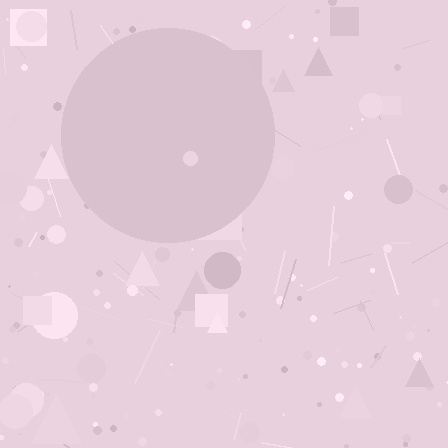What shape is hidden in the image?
A circle is hidden in the image.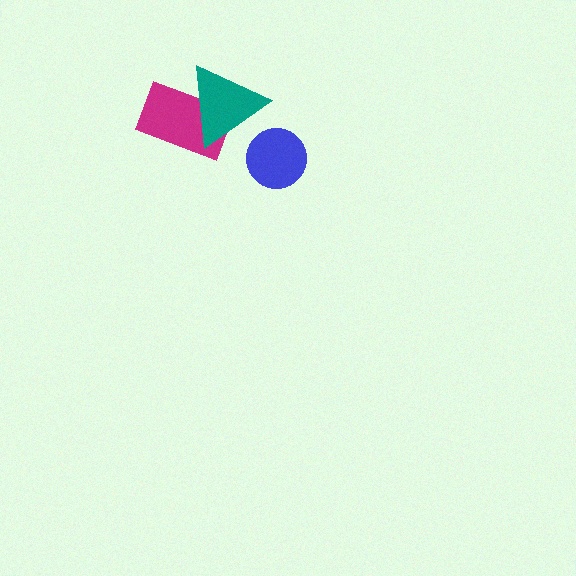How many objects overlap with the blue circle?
0 objects overlap with the blue circle.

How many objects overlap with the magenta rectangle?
1 object overlaps with the magenta rectangle.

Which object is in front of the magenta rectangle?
The teal triangle is in front of the magenta rectangle.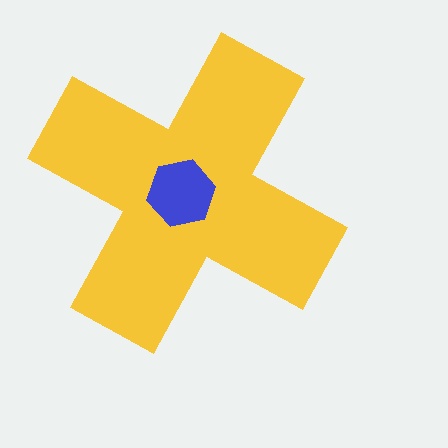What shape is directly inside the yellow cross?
The blue hexagon.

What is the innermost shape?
The blue hexagon.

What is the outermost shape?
The yellow cross.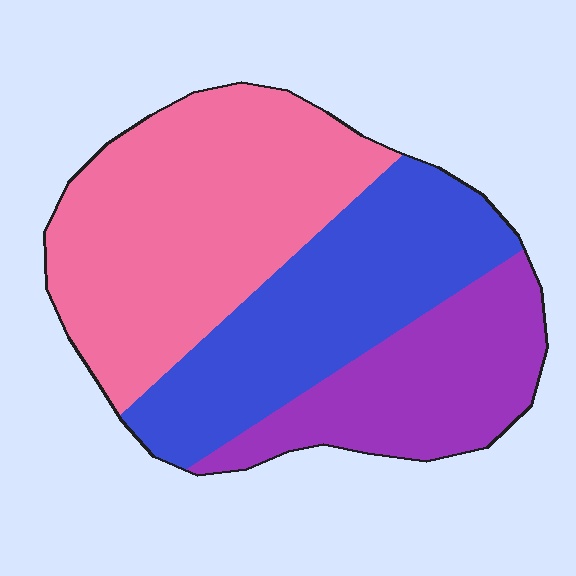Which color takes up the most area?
Pink, at roughly 45%.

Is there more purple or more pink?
Pink.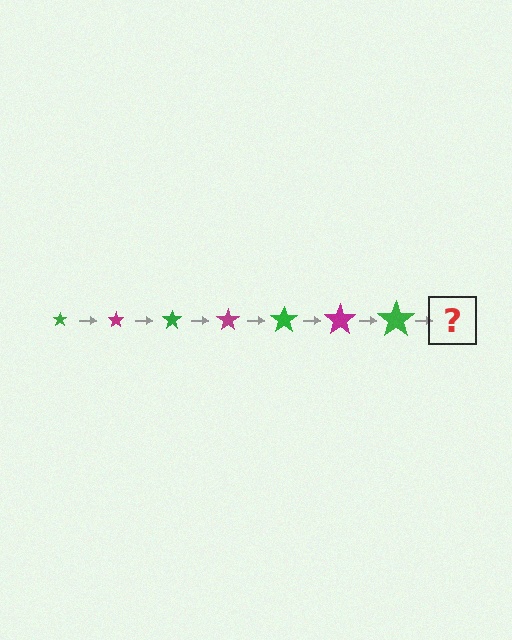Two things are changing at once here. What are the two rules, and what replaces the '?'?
The two rules are that the star grows larger each step and the color cycles through green and magenta. The '?' should be a magenta star, larger than the previous one.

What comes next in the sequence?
The next element should be a magenta star, larger than the previous one.